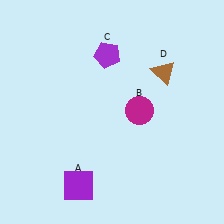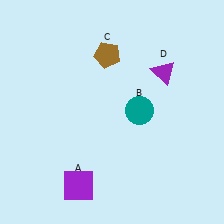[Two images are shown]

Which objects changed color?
B changed from magenta to teal. C changed from purple to brown. D changed from brown to purple.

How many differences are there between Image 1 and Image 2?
There are 3 differences between the two images.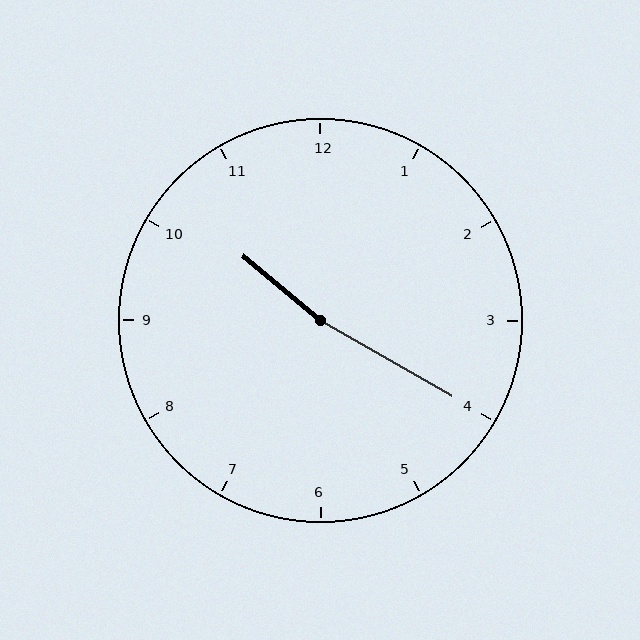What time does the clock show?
10:20.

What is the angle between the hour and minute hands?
Approximately 170 degrees.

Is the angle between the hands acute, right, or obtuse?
It is obtuse.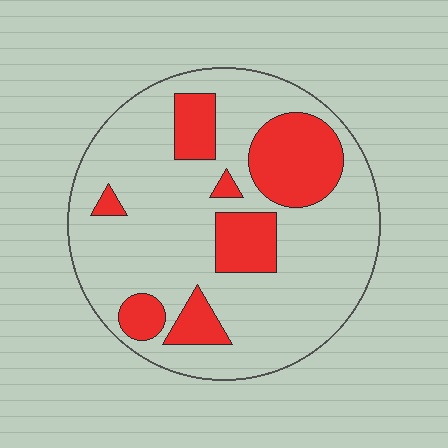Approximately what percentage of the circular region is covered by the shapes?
Approximately 25%.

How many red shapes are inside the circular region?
7.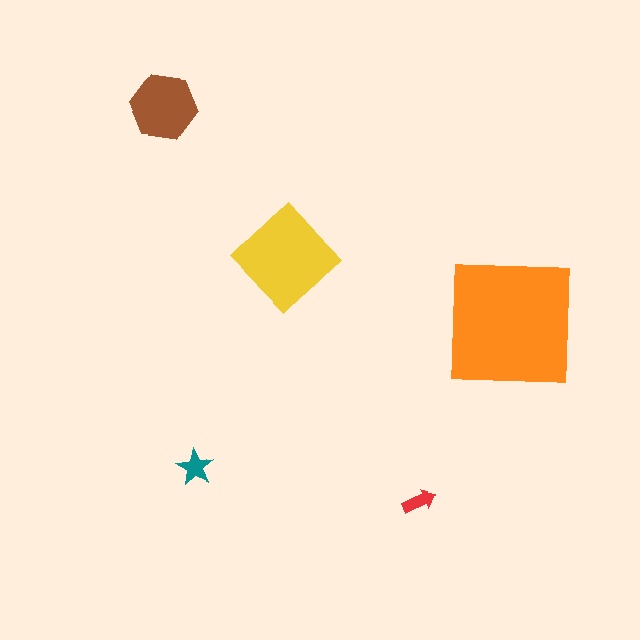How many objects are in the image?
There are 5 objects in the image.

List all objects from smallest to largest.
The red arrow, the teal star, the brown hexagon, the yellow diamond, the orange square.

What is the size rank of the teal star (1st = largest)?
4th.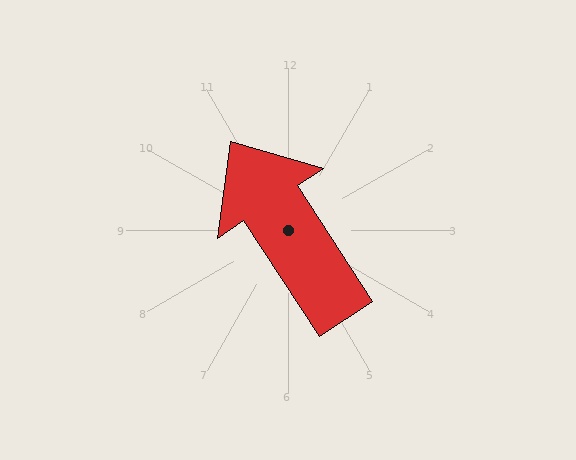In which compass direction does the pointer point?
Northwest.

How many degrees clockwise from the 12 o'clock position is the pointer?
Approximately 327 degrees.